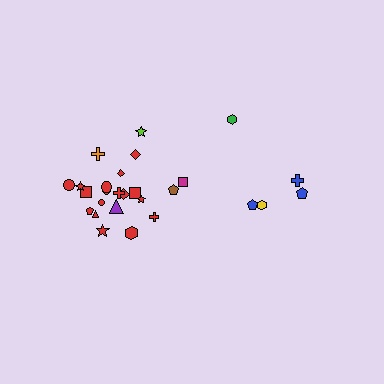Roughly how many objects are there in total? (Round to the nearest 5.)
Roughly 25 objects in total.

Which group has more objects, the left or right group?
The left group.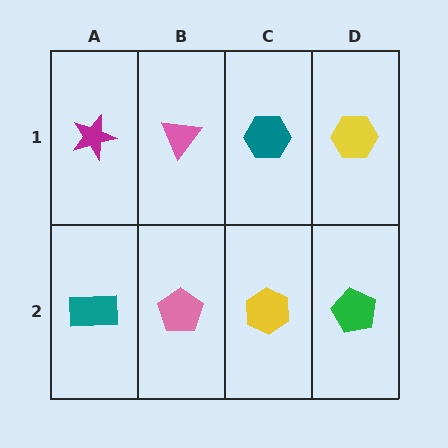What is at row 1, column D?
A yellow hexagon.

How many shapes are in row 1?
4 shapes.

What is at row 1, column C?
A teal hexagon.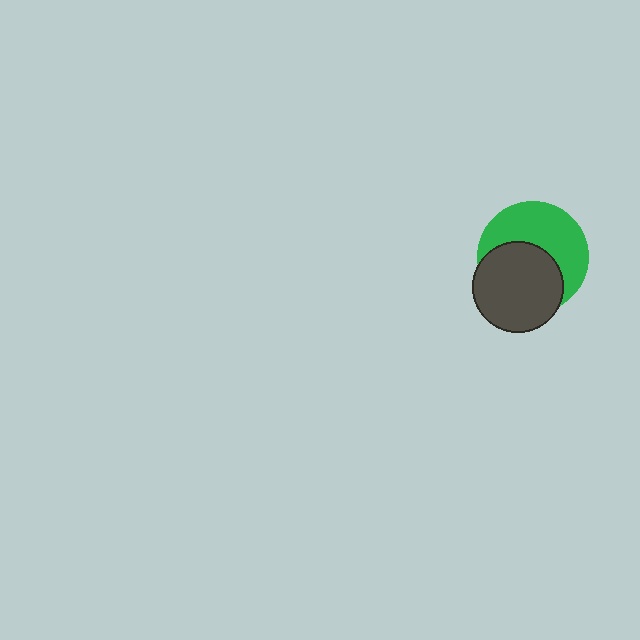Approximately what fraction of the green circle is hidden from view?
Roughly 48% of the green circle is hidden behind the dark gray circle.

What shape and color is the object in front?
The object in front is a dark gray circle.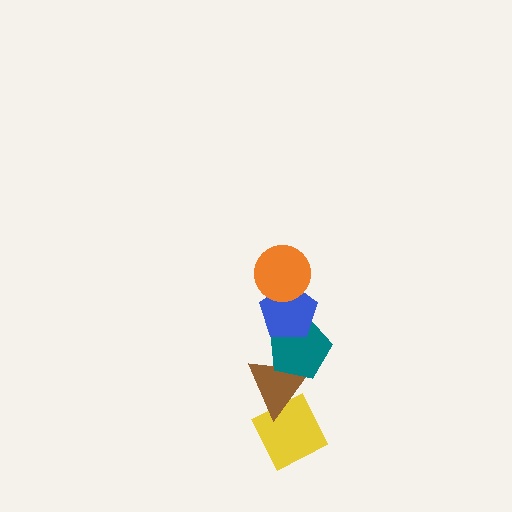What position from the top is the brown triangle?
The brown triangle is 4th from the top.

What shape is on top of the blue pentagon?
The orange circle is on top of the blue pentagon.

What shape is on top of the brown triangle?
The teal pentagon is on top of the brown triangle.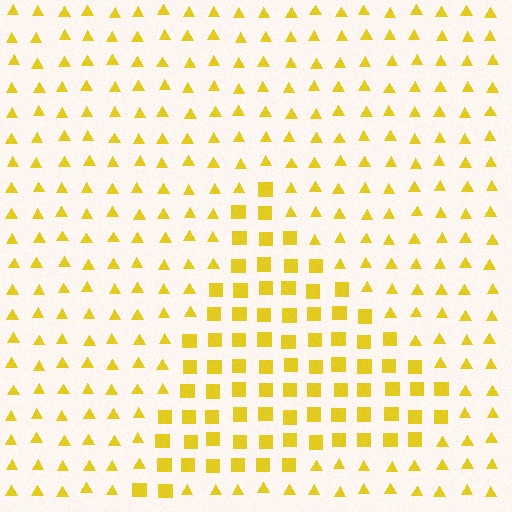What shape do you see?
I see a triangle.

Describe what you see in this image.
The image is filled with small yellow elements arranged in a uniform grid. A triangle-shaped region contains squares, while the surrounding area contains triangles. The boundary is defined purely by the change in element shape.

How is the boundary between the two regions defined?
The boundary is defined by a change in element shape: squares inside vs. triangles outside. All elements share the same color and spacing.